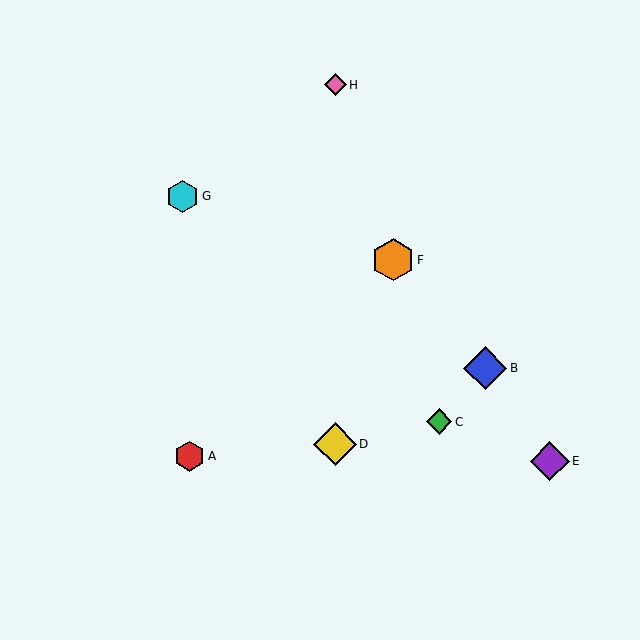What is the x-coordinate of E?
Object E is at x≈550.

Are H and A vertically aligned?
No, H is at x≈335 and A is at x≈189.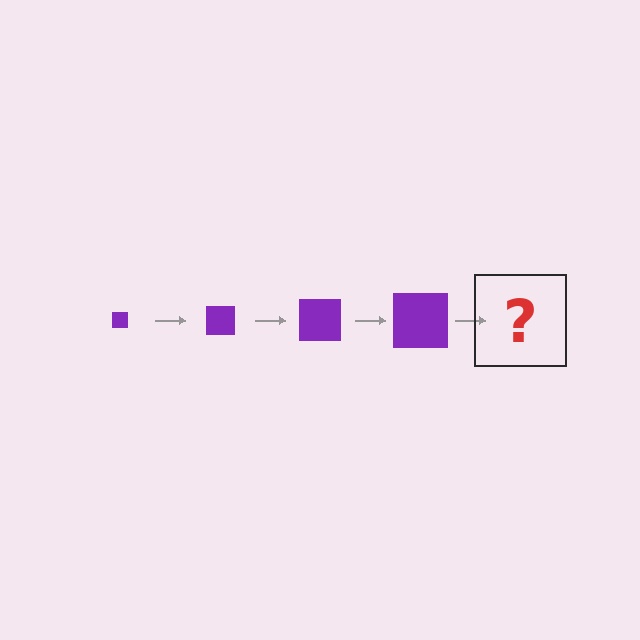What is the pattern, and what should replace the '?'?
The pattern is that the square gets progressively larger each step. The '?' should be a purple square, larger than the previous one.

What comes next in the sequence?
The next element should be a purple square, larger than the previous one.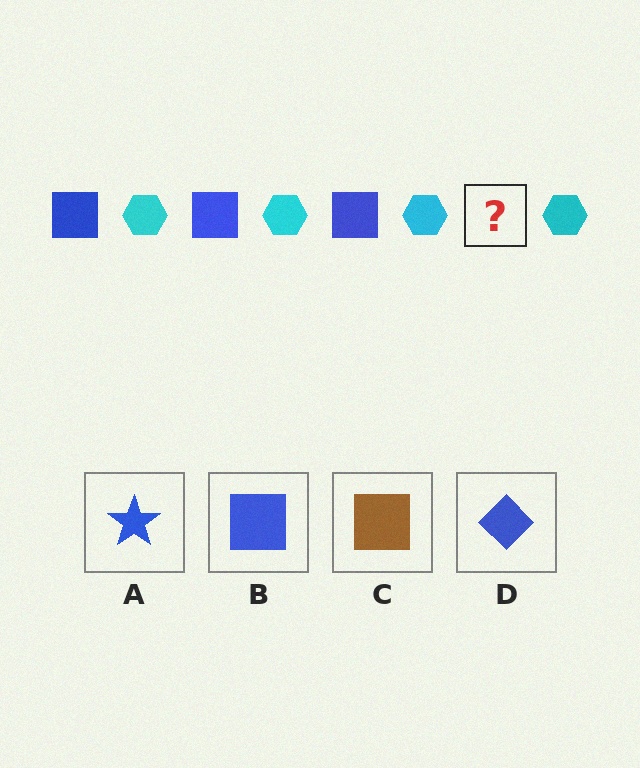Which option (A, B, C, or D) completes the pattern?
B.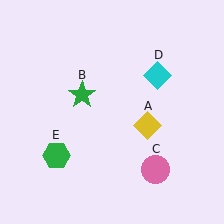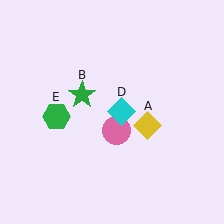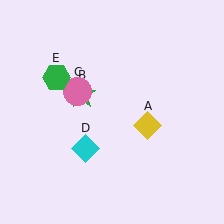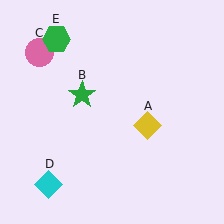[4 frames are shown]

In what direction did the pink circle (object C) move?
The pink circle (object C) moved up and to the left.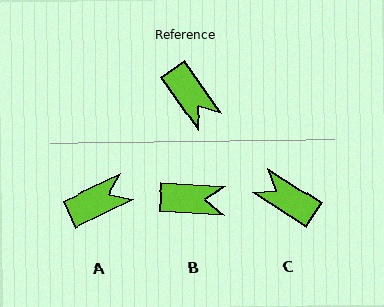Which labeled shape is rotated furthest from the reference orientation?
C, about 158 degrees away.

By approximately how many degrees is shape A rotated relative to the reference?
Approximately 81 degrees counter-clockwise.